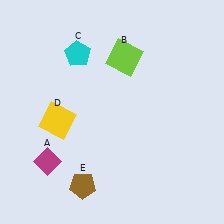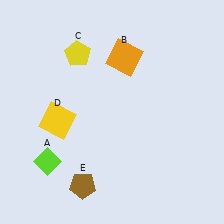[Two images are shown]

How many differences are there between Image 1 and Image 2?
There are 3 differences between the two images.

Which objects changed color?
A changed from magenta to lime. B changed from lime to orange. C changed from cyan to yellow.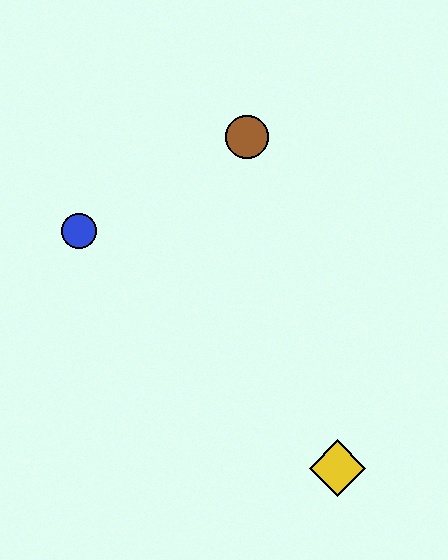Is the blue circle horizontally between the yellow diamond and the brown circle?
No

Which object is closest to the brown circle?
The blue circle is closest to the brown circle.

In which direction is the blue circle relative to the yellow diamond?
The blue circle is to the left of the yellow diamond.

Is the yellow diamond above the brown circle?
No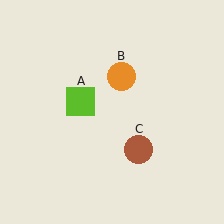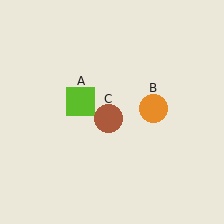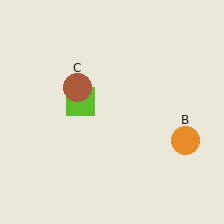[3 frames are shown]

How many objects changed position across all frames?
2 objects changed position: orange circle (object B), brown circle (object C).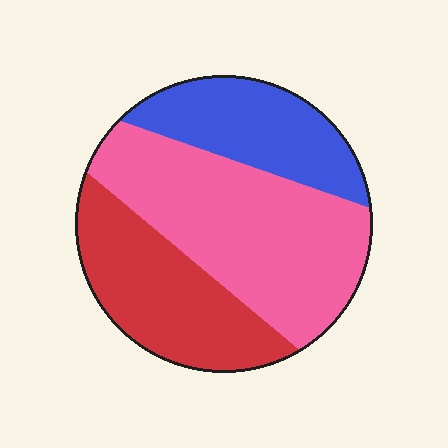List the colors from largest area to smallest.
From largest to smallest: pink, red, blue.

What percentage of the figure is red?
Red covers 30% of the figure.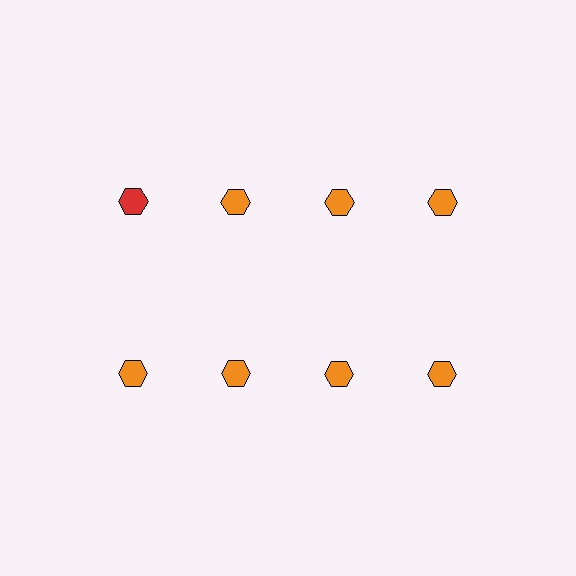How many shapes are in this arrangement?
There are 8 shapes arranged in a grid pattern.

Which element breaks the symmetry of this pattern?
The red hexagon in the top row, leftmost column breaks the symmetry. All other shapes are orange hexagons.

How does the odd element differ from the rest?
It has a different color: red instead of orange.